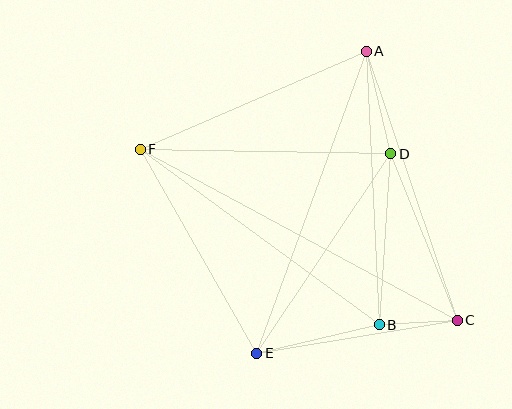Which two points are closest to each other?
Points B and C are closest to each other.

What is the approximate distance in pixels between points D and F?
The distance between D and F is approximately 251 pixels.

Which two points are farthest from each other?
Points C and F are farthest from each other.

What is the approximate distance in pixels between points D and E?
The distance between D and E is approximately 240 pixels.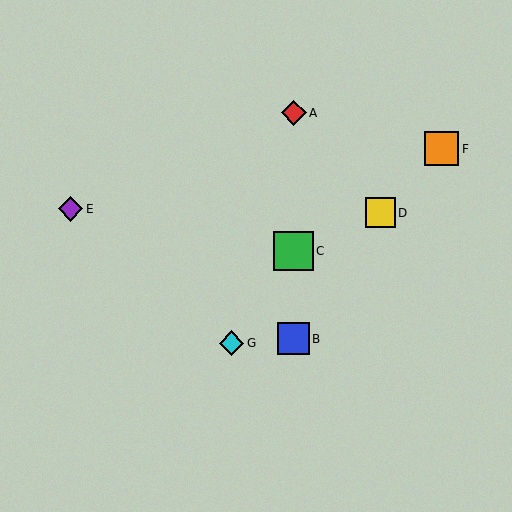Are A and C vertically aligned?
Yes, both are at x≈294.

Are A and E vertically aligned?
No, A is at x≈294 and E is at x≈71.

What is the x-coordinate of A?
Object A is at x≈294.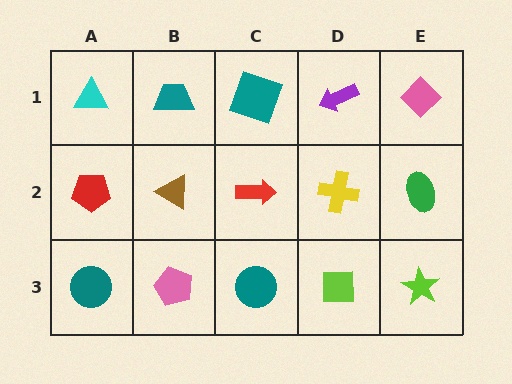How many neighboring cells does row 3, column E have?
2.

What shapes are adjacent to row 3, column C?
A red arrow (row 2, column C), a pink pentagon (row 3, column B), a lime square (row 3, column D).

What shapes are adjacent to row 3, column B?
A brown triangle (row 2, column B), a teal circle (row 3, column A), a teal circle (row 3, column C).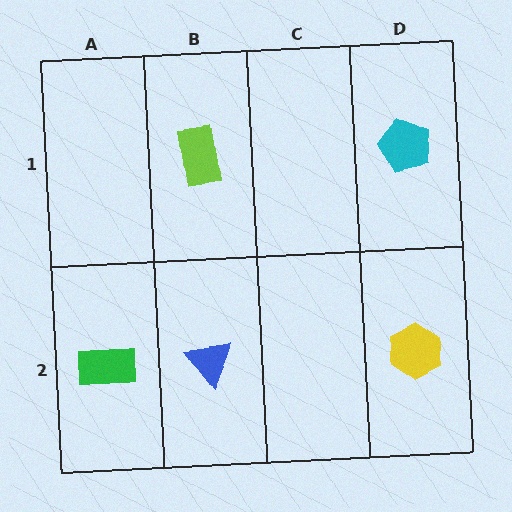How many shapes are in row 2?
3 shapes.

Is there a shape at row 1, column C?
No, that cell is empty.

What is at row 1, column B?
A lime rectangle.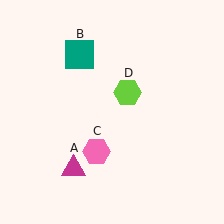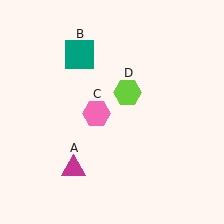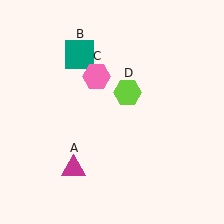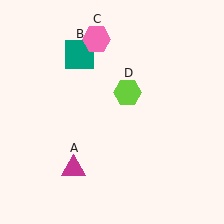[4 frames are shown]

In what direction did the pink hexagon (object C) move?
The pink hexagon (object C) moved up.